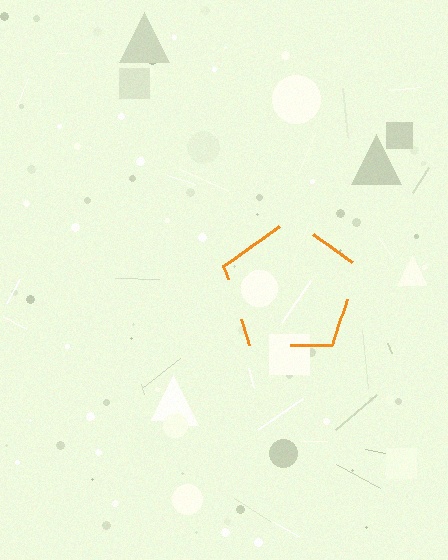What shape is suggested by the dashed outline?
The dashed outline suggests a pentagon.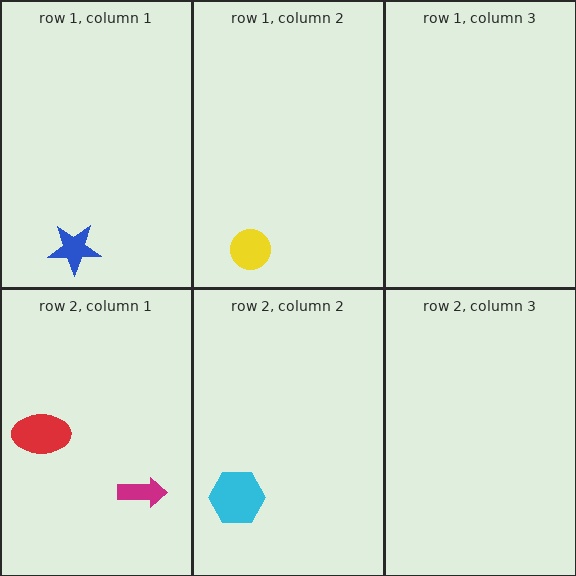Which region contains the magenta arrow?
The row 2, column 1 region.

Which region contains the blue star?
The row 1, column 1 region.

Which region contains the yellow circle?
The row 1, column 2 region.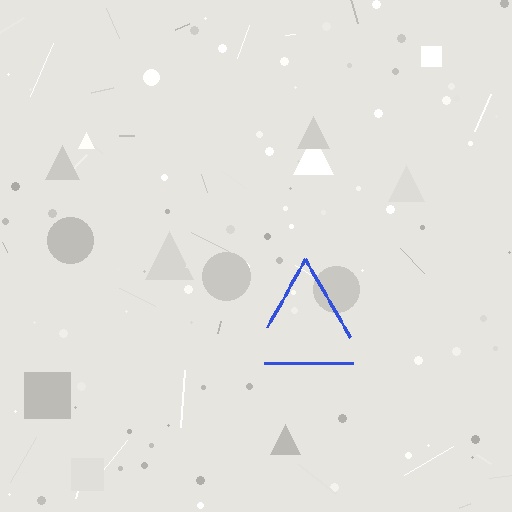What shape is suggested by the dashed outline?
The dashed outline suggests a triangle.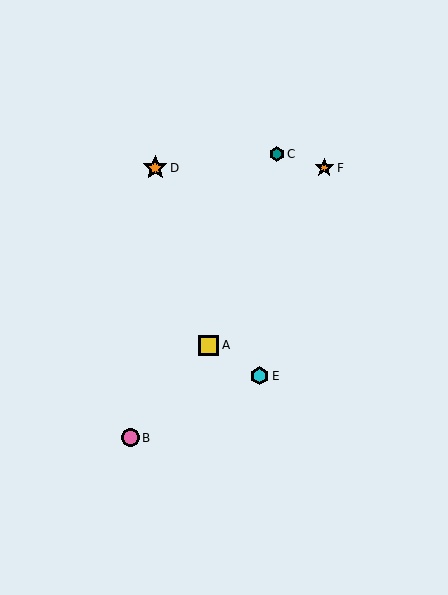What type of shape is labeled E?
Shape E is a cyan hexagon.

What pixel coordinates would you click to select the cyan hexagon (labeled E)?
Click at (259, 376) to select the cyan hexagon E.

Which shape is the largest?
The orange star (labeled D) is the largest.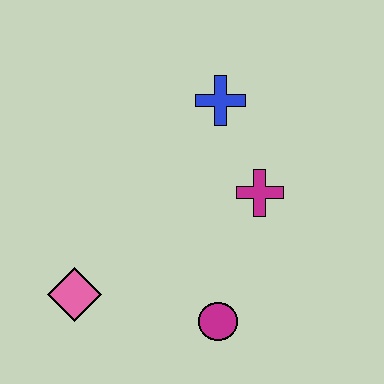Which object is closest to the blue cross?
The magenta cross is closest to the blue cross.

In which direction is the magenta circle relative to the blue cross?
The magenta circle is below the blue cross.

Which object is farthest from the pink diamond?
The blue cross is farthest from the pink diamond.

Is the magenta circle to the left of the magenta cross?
Yes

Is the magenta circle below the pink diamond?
Yes